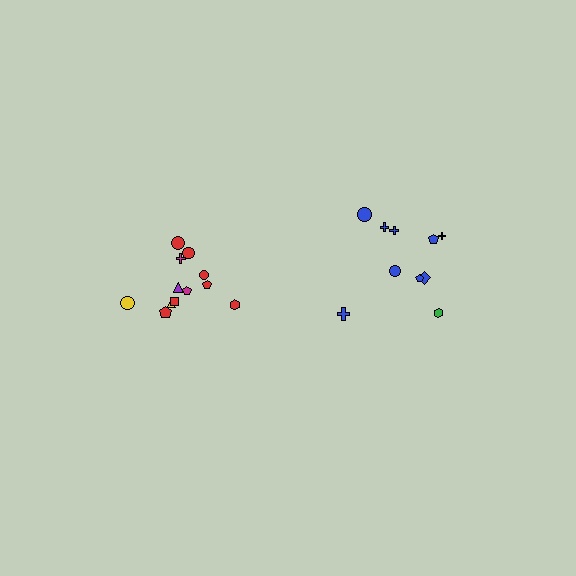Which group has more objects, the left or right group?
The left group.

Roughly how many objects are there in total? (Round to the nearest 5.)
Roughly 20 objects in total.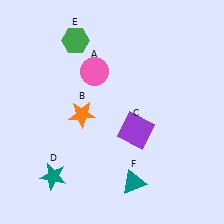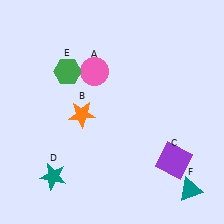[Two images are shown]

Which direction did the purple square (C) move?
The purple square (C) moved right.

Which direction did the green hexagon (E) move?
The green hexagon (E) moved down.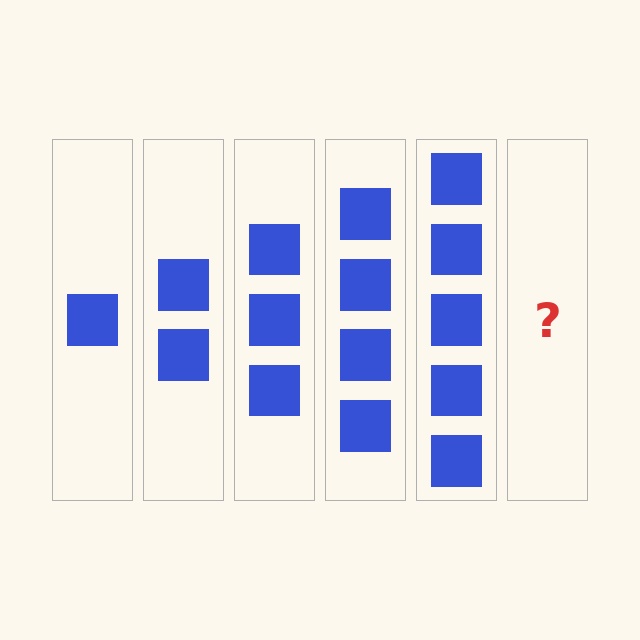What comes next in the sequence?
The next element should be 6 squares.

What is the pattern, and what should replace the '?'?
The pattern is that each step adds one more square. The '?' should be 6 squares.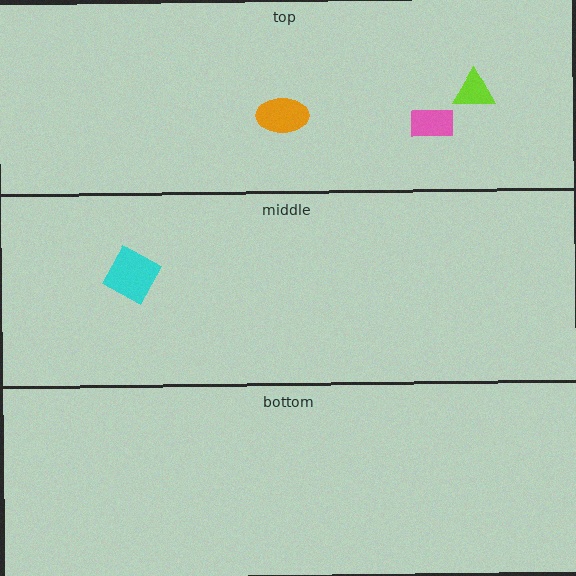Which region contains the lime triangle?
The top region.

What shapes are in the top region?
The lime triangle, the pink rectangle, the orange ellipse.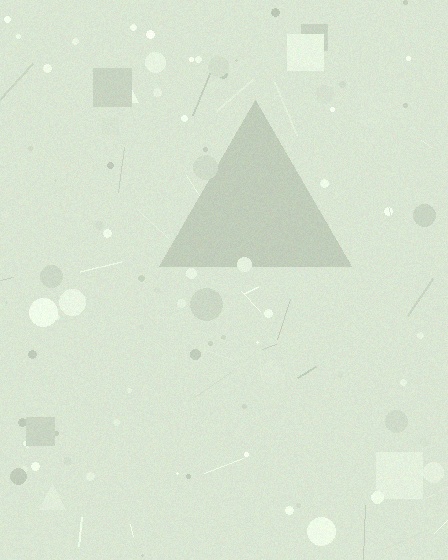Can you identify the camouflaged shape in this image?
The camouflaged shape is a triangle.